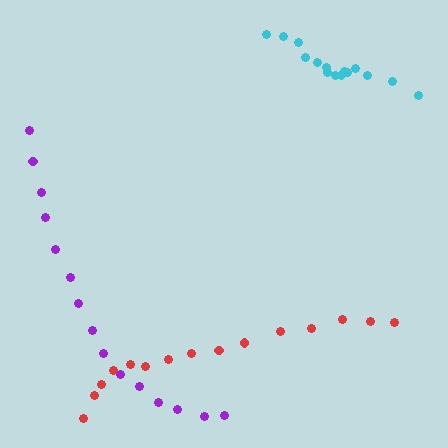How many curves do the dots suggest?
There are 3 distinct paths.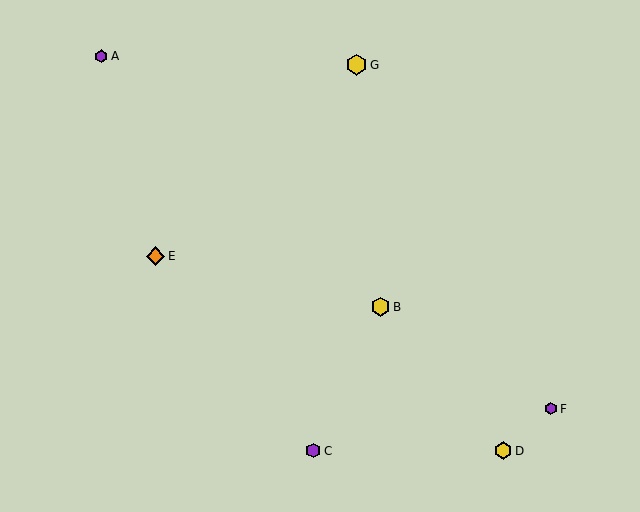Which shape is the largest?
The yellow hexagon (labeled G) is the largest.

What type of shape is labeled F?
Shape F is a purple hexagon.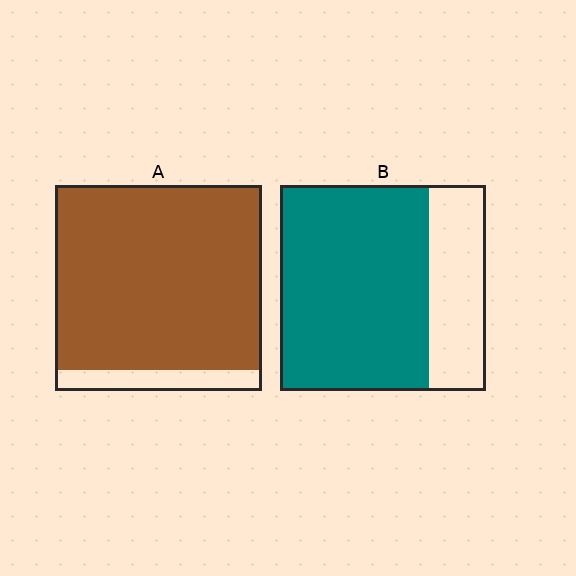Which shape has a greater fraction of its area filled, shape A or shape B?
Shape A.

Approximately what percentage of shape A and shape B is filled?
A is approximately 90% and B is approximately 70%.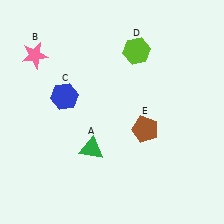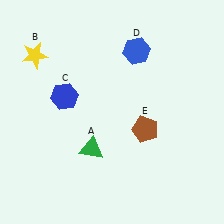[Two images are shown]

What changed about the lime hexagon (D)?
In Image 1, D is lime. In Image 2, it changed to blue.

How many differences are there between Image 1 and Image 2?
There are 2 differences between the two images.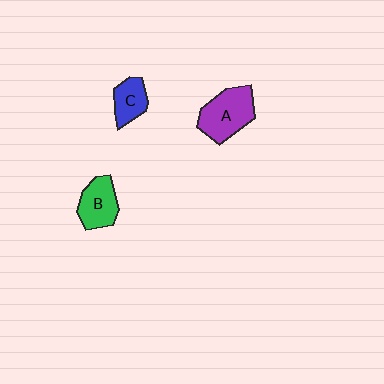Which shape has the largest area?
Shape A (purple).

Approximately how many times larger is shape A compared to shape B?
Approximately 1.3 times.